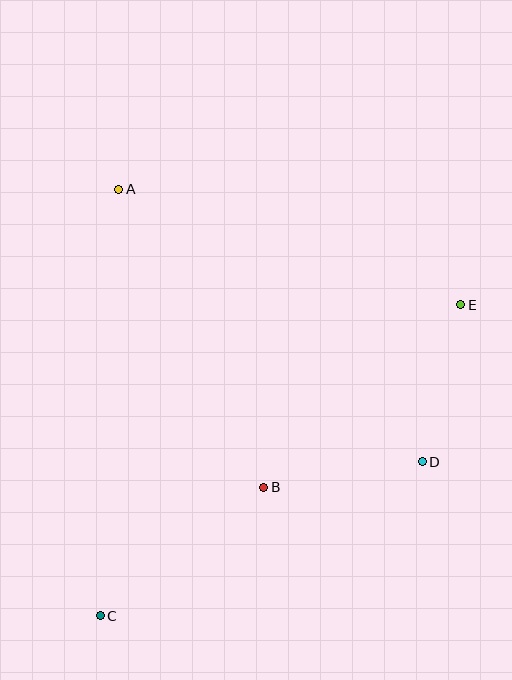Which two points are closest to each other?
Points B and D are closest to each other.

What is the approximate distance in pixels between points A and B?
The distance between A and B is approximately 331 pixels.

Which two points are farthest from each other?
Points C and E are farthest from each other.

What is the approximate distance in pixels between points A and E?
The distance between A and E is approximately 360 pixels.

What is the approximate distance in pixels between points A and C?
The distance between A and C is approximately 427 pixels.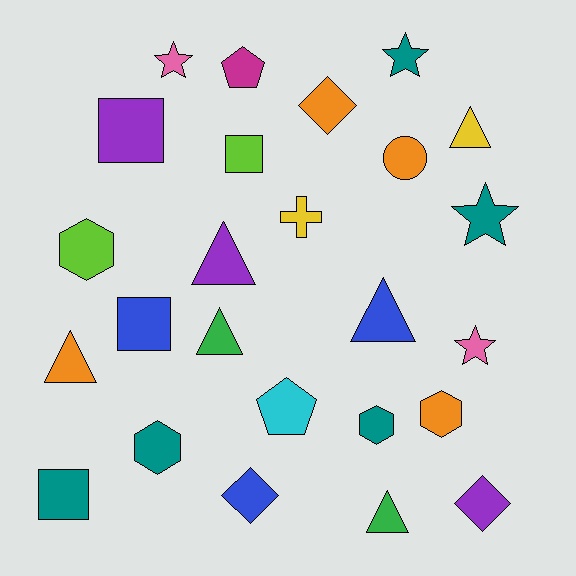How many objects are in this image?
There are 25 objects.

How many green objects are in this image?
There are 2 green objects.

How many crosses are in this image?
There is 1 cross.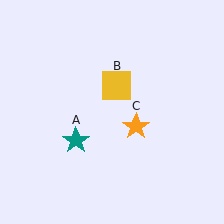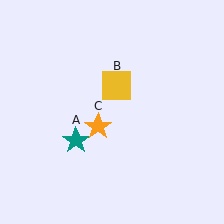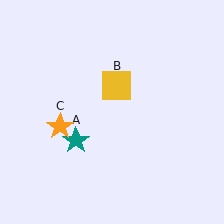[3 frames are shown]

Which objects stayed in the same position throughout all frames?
Teal star (object A) and yellow square (object B) remained stationary.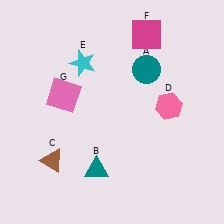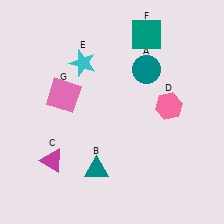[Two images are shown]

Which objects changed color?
C changed from brown to magenta. F changed from magenta to teal.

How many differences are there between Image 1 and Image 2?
There are 2 differences between the two images.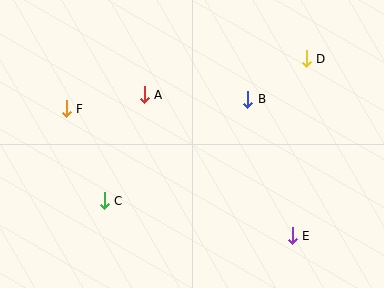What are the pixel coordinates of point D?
Point D is at (306, 59).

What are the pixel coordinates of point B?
Point B is at (248, 99).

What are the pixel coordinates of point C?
Point C is at (104, 201).